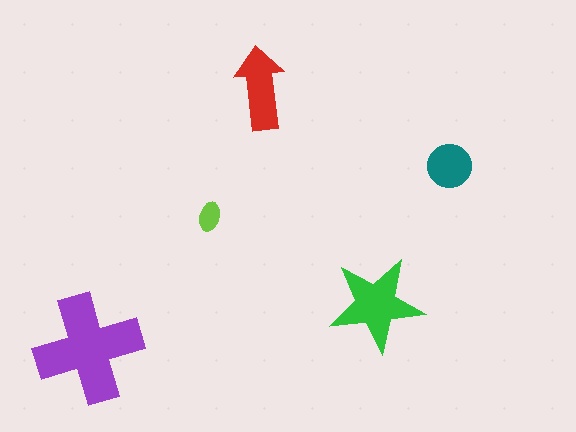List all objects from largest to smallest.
The purple cross, the green star, the red arrow, the teal circle, the lime ellipse.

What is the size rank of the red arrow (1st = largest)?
3rd.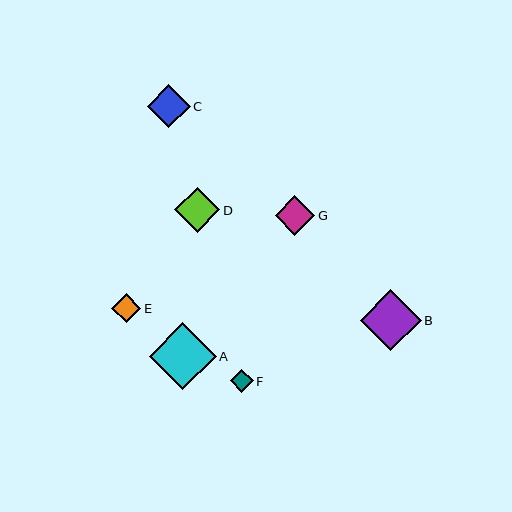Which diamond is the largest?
Diamond A is the largest with a size of approximately 67 pixels.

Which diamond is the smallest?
Diamond F is the smallest with a size of approximately 23 pixels.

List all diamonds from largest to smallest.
From largest to smallest: A, B, D, C, G, E, F.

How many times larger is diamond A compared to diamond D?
Diamond A is approximately 1.5 times the size of diamond D.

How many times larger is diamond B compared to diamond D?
Diamond B is approximately 1.4 times the size of diamond D.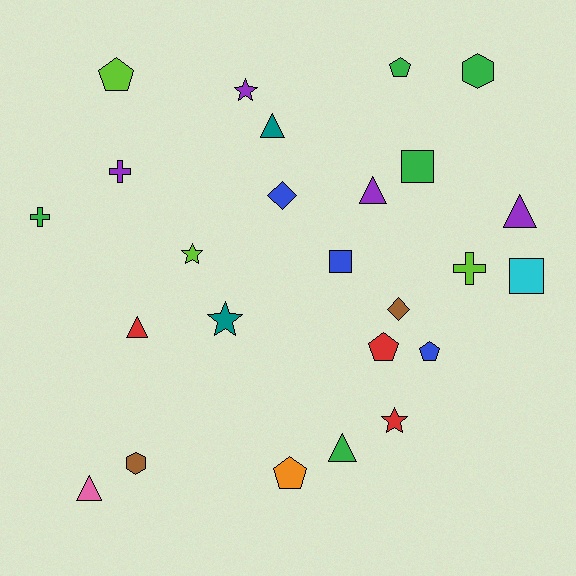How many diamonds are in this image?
There are 2 diamonds.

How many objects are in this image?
There are 25 objects.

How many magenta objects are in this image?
There are no magenta objects.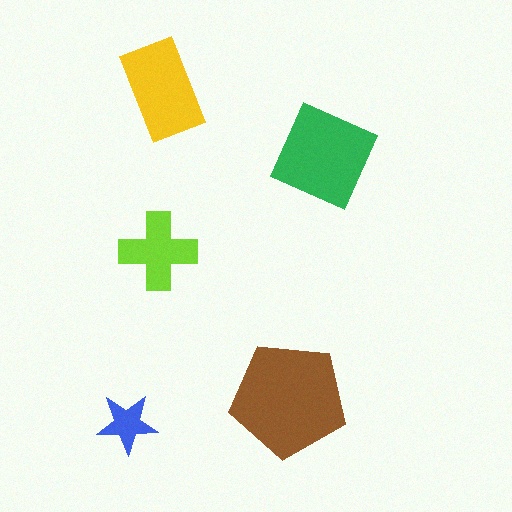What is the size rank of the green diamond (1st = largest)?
2nd.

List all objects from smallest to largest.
The blue star, the lime cross, the yellow rectangle, the green diamond, the brown pentagon.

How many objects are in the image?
There are 5 objects in the image.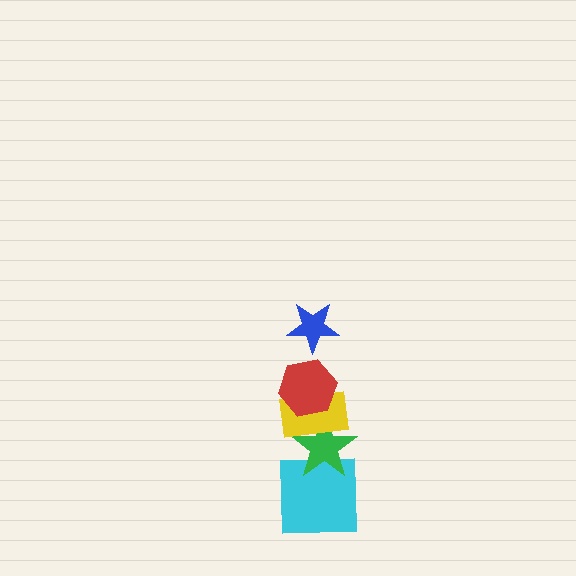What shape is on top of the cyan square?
The green star is on top of the cyan square.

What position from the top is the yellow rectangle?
The yellow rectangle is 3rd from the top.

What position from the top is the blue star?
The blue star is 1st from the top.